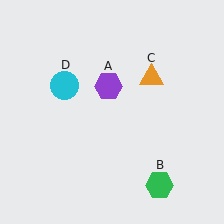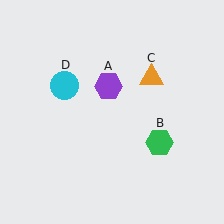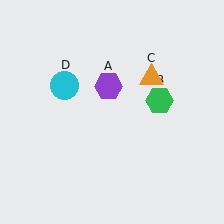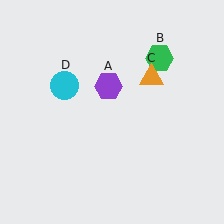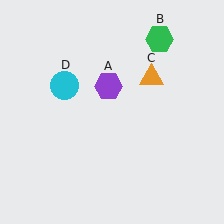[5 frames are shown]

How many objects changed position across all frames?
1 object changed position: green hexagon (object B).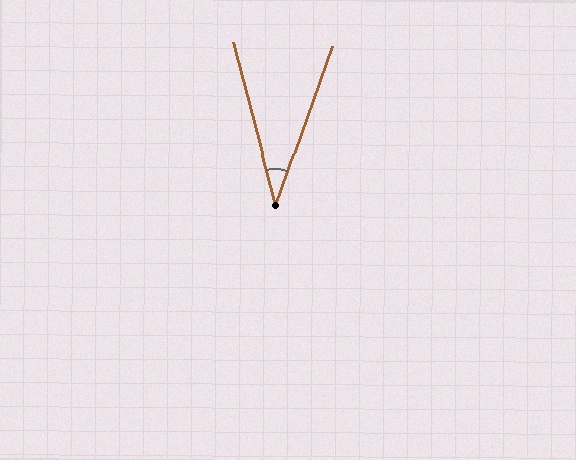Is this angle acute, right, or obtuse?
It is acute.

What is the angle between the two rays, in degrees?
Approximately 34 degrees.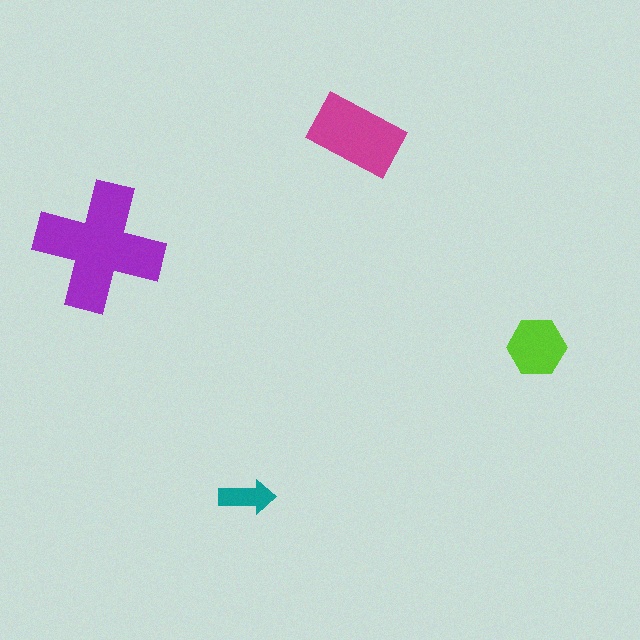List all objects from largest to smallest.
The purple cross, the magenta rectangle, the lime hexagon, the teal arrow.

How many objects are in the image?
There are 4 objects in the image.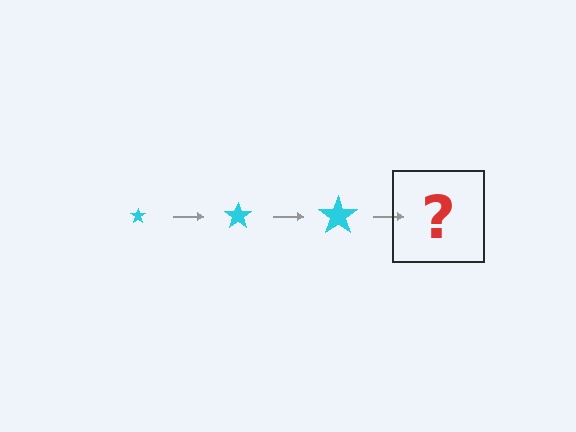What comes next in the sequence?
The next element should be a cyan star, larger than the previous one.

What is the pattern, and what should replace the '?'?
The pattern is that the star gets progressively larger each step. The '?' should be a cyan star, larger than the previous one.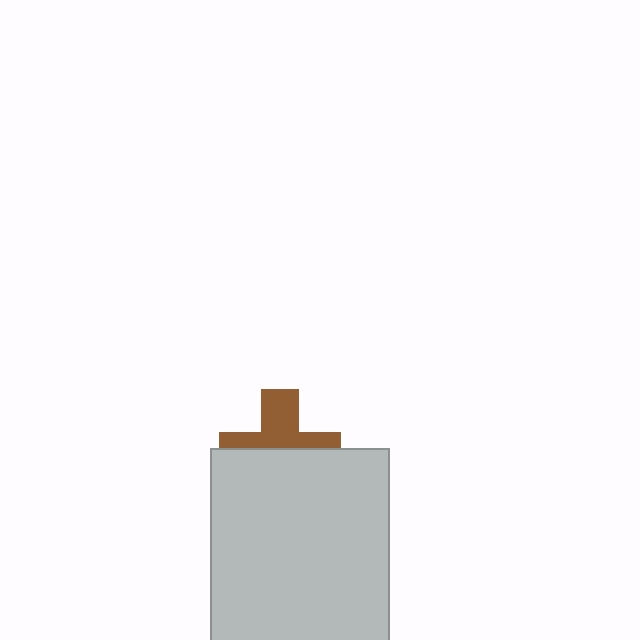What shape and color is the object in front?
The object in front is a light gray rectangle.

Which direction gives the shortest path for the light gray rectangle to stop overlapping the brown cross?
Moving down gives the shortest separation.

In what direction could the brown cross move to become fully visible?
The brown cross could move up. That would shift it out from behind the light gray rectangle entirely.